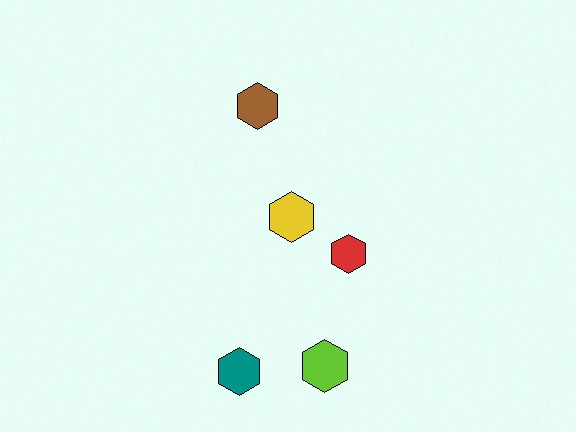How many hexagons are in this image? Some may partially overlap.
There are 5 hexagons.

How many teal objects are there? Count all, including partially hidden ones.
There is 1 teal object.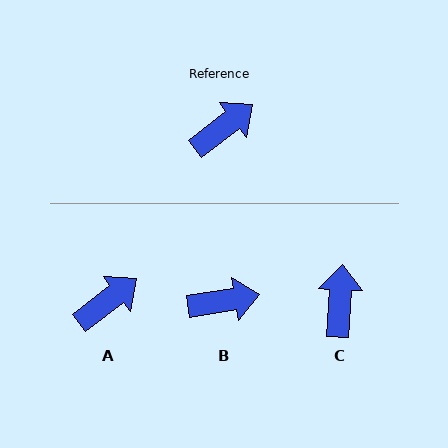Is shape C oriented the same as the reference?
No, it is off by about 49 degrees.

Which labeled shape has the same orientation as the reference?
A.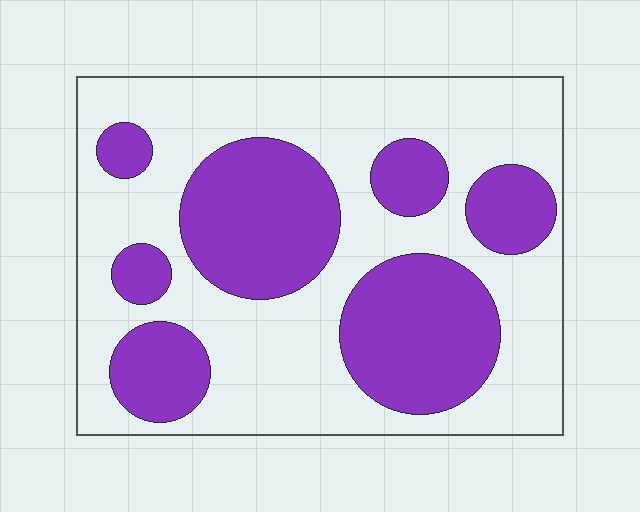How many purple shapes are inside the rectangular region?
7.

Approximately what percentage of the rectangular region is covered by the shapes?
Approximately 40%.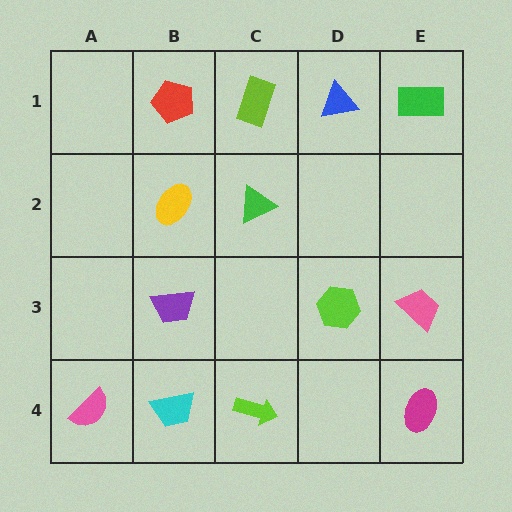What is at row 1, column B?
A red pentagon.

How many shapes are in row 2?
2 shapes.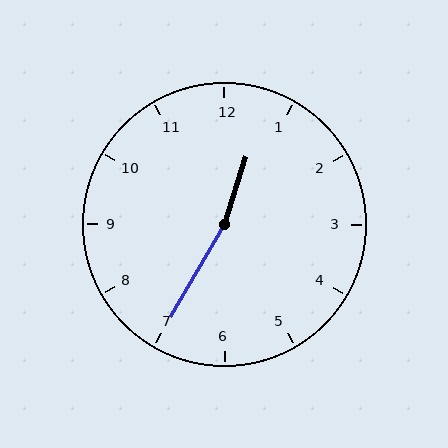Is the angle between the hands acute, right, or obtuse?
It is obtuse.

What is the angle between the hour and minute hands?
Approximately 168 degrees.